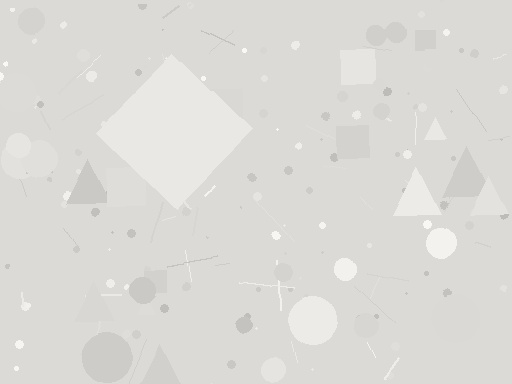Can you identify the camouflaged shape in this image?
The camouflaged shape is a diamond.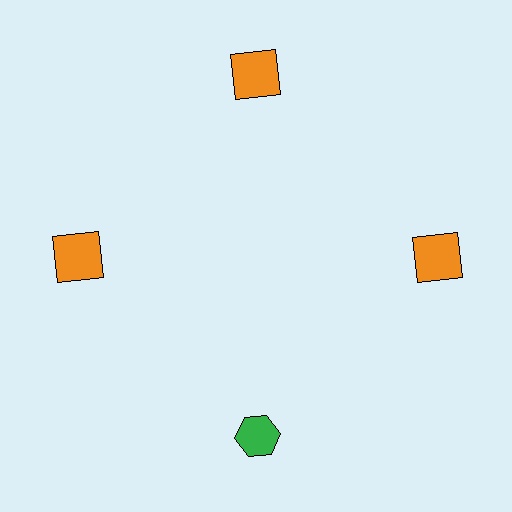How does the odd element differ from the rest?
It differs in both color (green instead of orange) and shape (hexagon instead of square).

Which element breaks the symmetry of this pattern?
The green hexagon at roughly the 6 o'clock position breaks the symmetry. All other shapes are orange squares.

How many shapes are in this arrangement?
There are 4 shapes arranged in a ring pattern.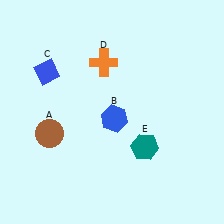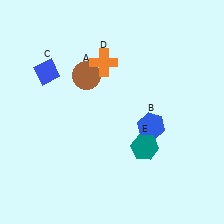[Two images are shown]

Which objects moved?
The objects that moved are: the brown circle (A), the blue hexagon (B).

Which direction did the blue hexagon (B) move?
The blue hexagon (B) moved right.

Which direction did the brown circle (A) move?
The brown circle (A) moved up.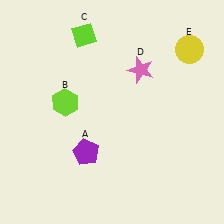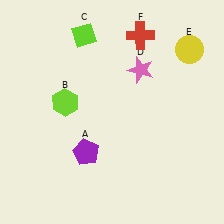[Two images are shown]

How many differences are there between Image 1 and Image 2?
There is 1 difference between the two images.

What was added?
A red cross (F) was added in Image 2.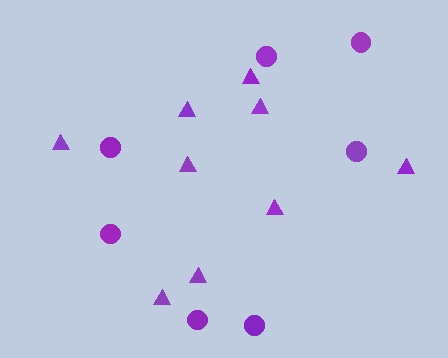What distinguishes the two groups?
There are 2 groups: one group of triangles (9) and one group of circles (7).